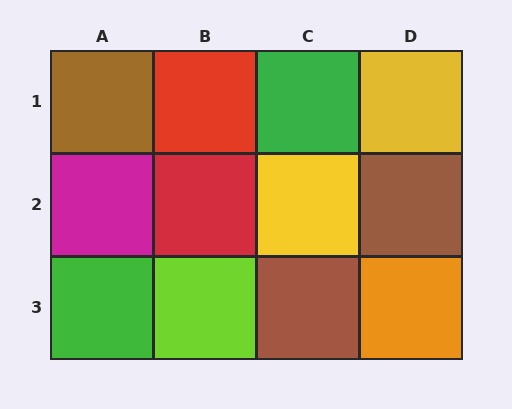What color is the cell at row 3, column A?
Green.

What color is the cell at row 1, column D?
Yellow.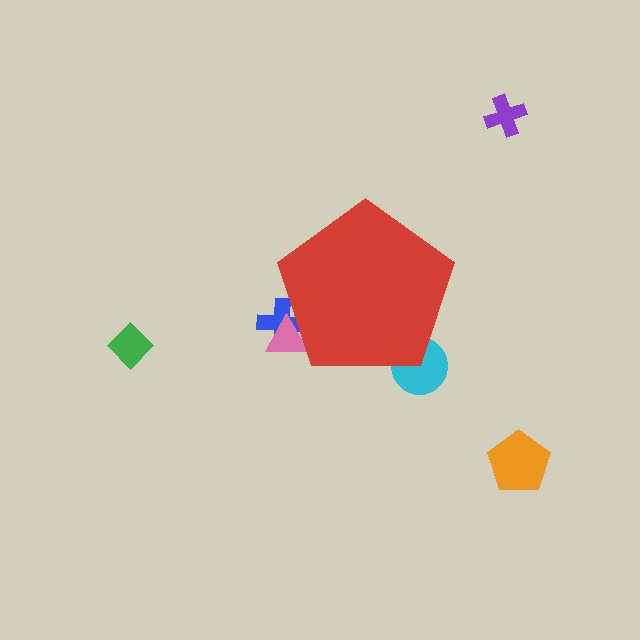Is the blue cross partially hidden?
Yes, the blue cross is partially hidden behind the red pentagon.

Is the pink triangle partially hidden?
Yes, the pink triangle is partially hidden behind the red pentagon.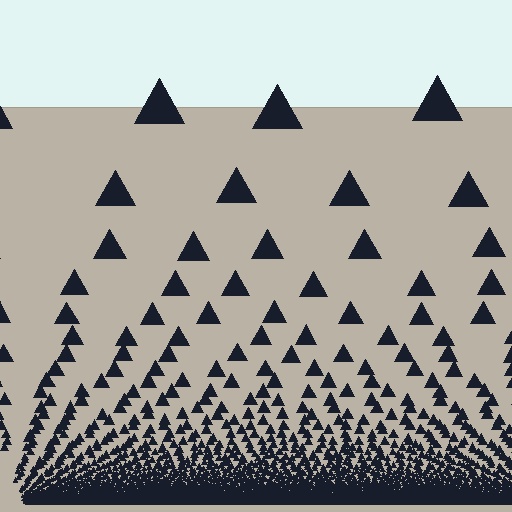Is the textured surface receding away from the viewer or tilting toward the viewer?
The surface appears to tilt toward the viewer. Texture elements get larger and sparser toward the top.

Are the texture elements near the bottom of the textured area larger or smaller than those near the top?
Smaller. The gradient is inverted — elements near the bottom are smaller and denser.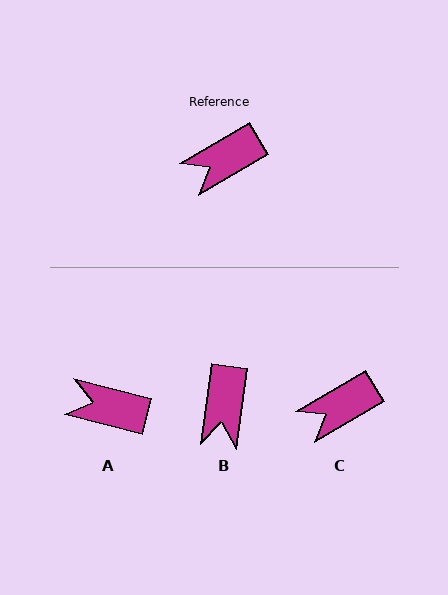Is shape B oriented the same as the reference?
No, it is off by about 52 degrees.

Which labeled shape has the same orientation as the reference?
C.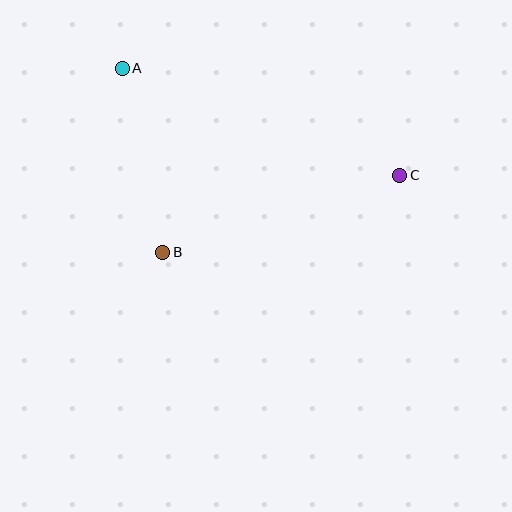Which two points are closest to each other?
Points A and B are closest to each other.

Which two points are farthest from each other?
Points A and C are farthest from each other.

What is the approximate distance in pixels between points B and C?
The distance between B and C is approximately 249 pixels.